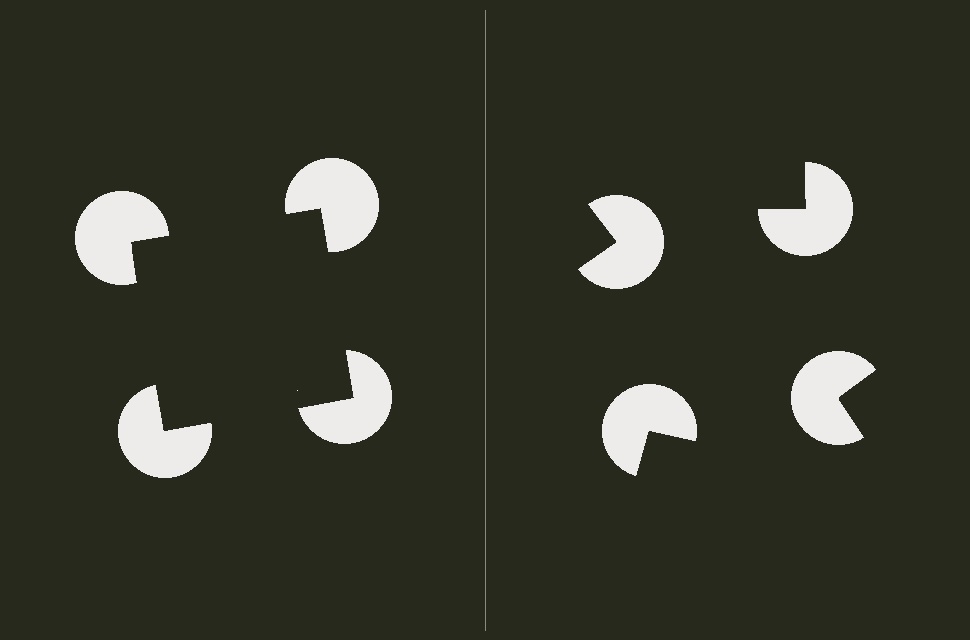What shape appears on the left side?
An illusory square.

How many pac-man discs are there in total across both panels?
8 — 4 on each side.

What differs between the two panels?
The pac-man discs are positioned identically on both sides; only the wedge orientations differ. On the left they align to a square; on the right they are misaligned.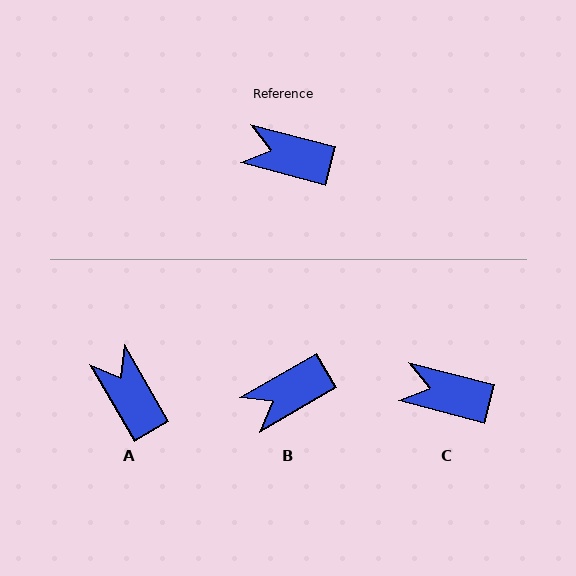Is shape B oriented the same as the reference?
No, it is off by about 45 degrees.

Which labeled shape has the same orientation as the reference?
C.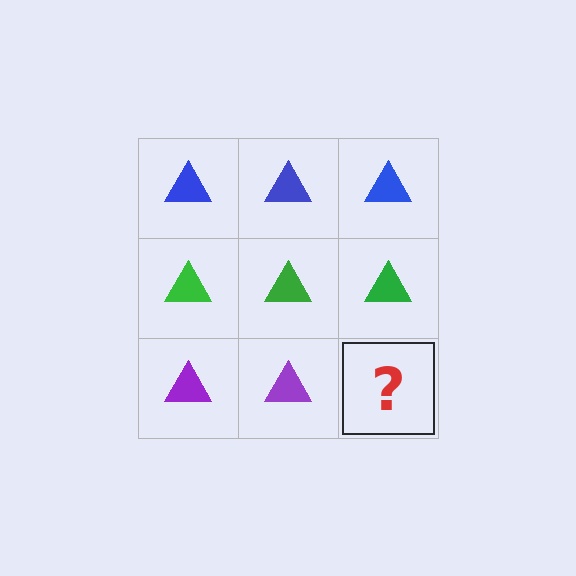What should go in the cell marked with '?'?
The missing cell should contain a purple triangle.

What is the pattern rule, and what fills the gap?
The rule is that each row has a consistent color. The gap should be filled with a purple triangle.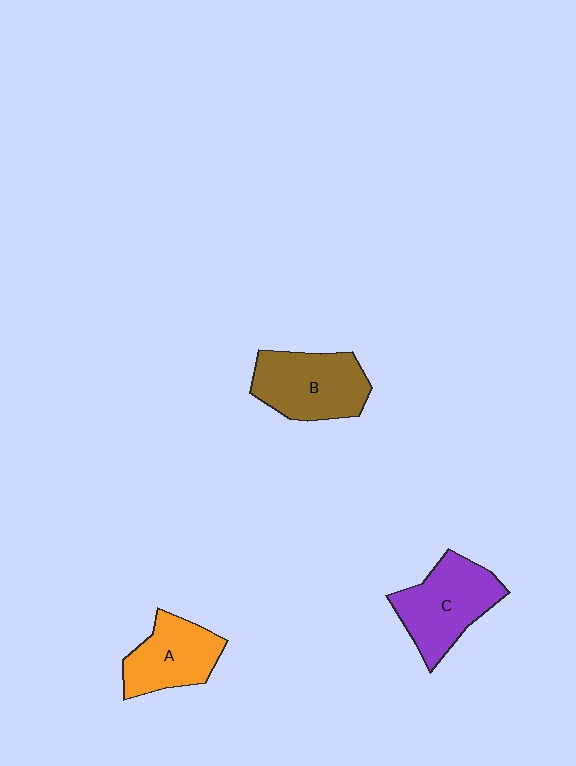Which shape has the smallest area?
Shape A (orange).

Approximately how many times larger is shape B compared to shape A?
Approximately 1.2 times.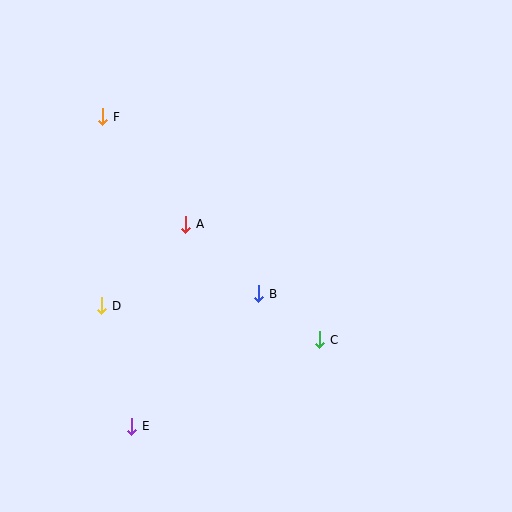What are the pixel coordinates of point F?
Point F is at (102, 117).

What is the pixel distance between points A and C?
The distance between A and C is 177 pixels.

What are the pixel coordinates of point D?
Point D is at (102, 306).